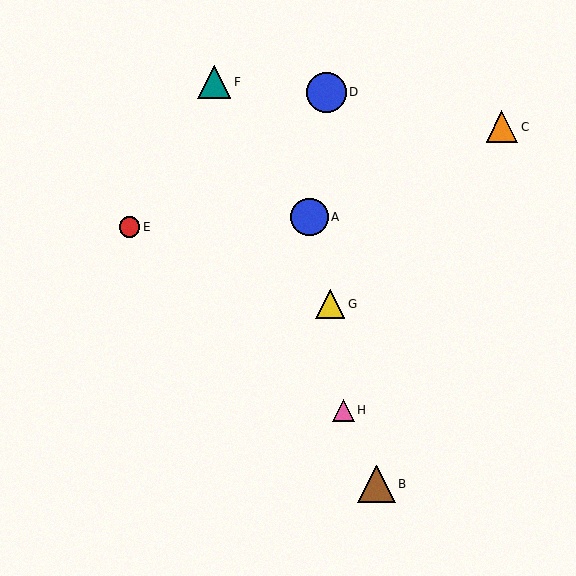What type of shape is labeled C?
Shape C is an orange triangle.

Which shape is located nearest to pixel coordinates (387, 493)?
The brown triangle (labeled B) at (376, 484) is nearest to that location.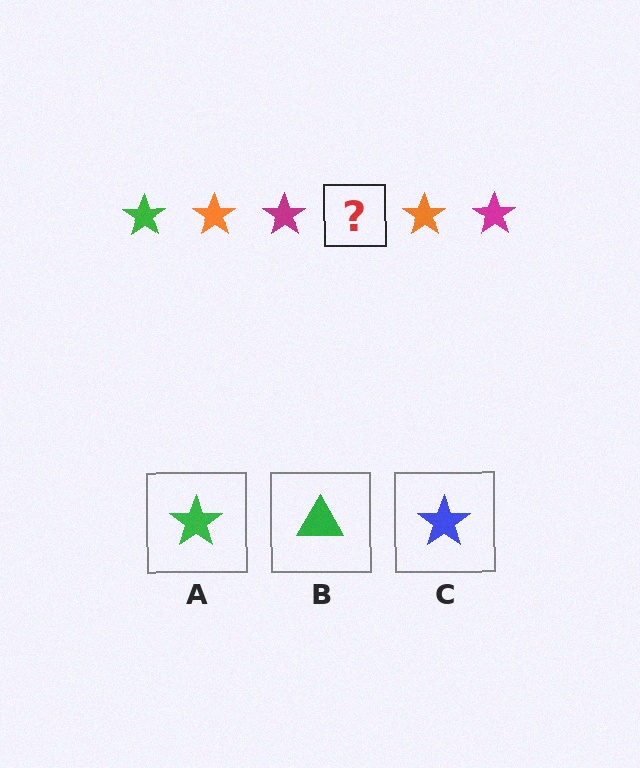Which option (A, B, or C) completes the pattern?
A.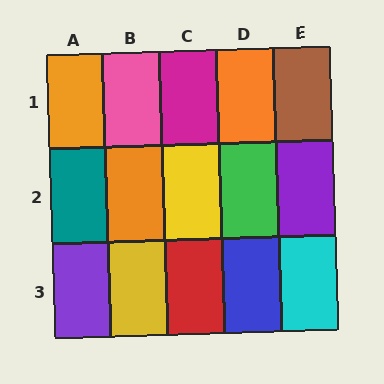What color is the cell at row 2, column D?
Green.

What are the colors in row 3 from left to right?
Purple, yellow, red, blue, cyan.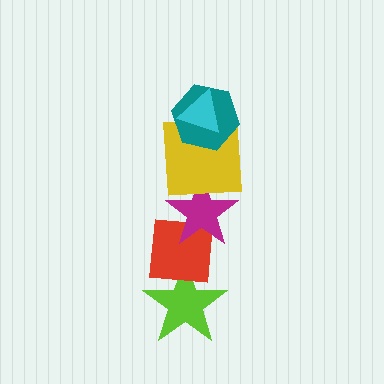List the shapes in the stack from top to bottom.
From top to bottom: the cyan triangle, the teal hexagon, the yellow square, the magenta star, the red square, the lime star.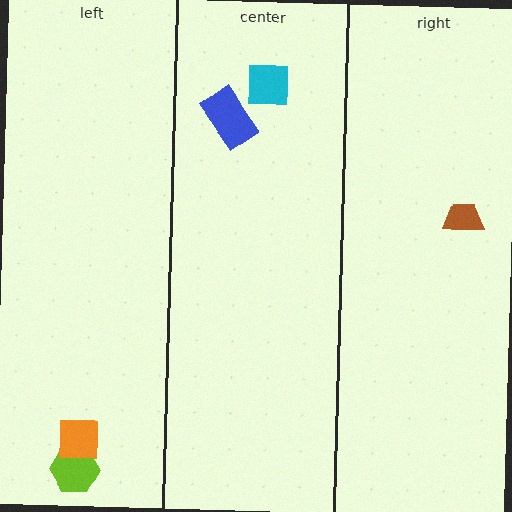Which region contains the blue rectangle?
The center region.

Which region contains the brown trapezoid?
The right region.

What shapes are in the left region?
The lime hexagon, the orange square.